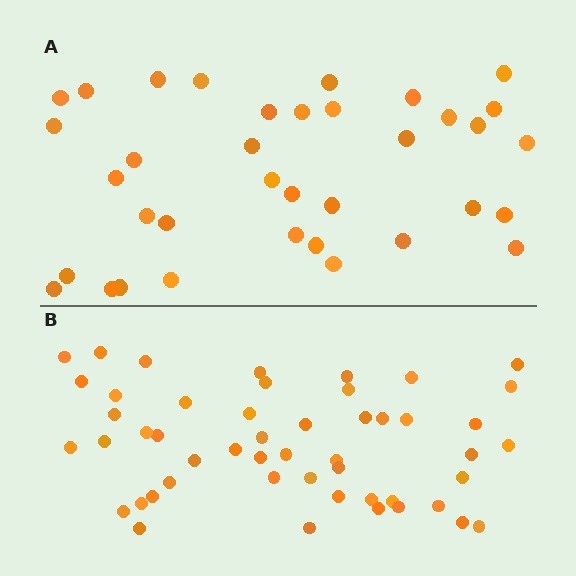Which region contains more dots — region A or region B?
Region B (the bottom region) has more dots.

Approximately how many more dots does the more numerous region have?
Region B has approximately 15 more dots than region A.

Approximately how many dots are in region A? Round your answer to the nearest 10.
About 40 dots. (The exact count is 36, which rounds to 40.)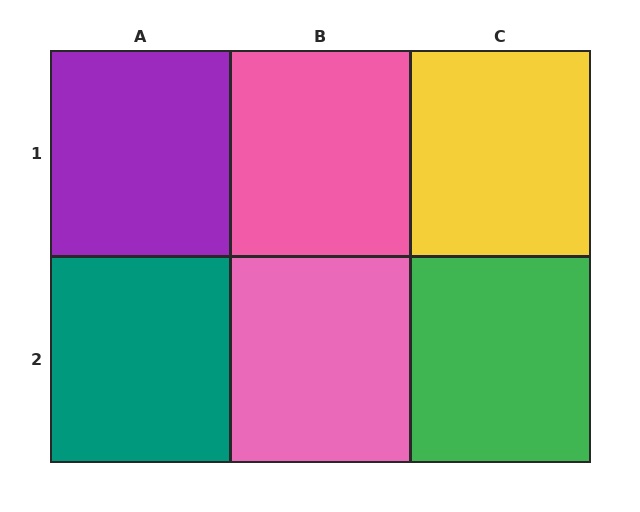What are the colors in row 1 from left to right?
Purple, pink, yellow.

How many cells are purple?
1 cell is purple.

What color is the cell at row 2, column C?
Green.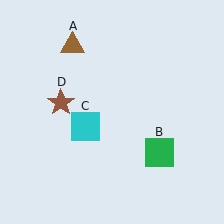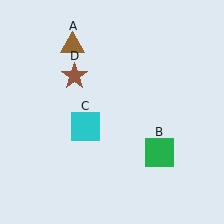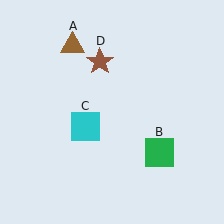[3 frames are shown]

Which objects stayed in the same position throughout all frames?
Brown triangle (object A) and green square (object B) and cyan square (object C) remained stationary.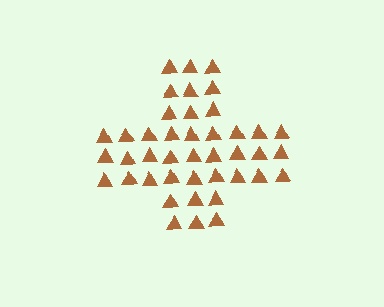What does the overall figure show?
The overall figure shows a cross.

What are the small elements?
The small elements are triangles.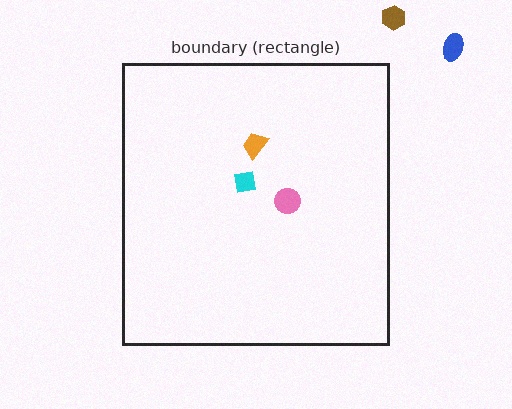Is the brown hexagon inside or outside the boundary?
Outside.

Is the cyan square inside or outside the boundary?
Inside.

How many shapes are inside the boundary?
3 inside, 2 outside.